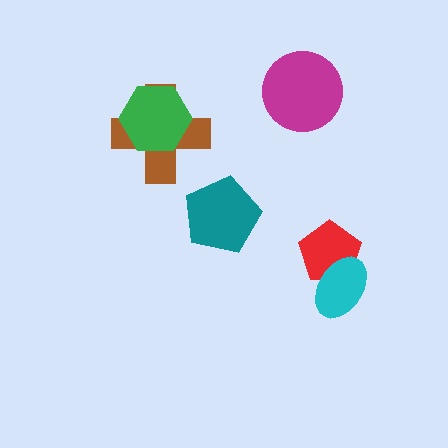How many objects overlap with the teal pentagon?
0 objects overlap with the teal pentagon.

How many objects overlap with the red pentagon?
1 object overlaps with the red pentagon.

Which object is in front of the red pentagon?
The cyan ellipse is in front of the red pentagon.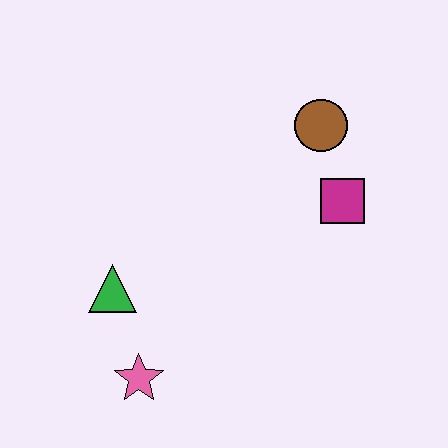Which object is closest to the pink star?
The green triangle is closest to the pink star.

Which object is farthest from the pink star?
The brown circle is farthest from the pink star.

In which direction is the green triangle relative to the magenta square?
The green triangle is to the left of the magenta square.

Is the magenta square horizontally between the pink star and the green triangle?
No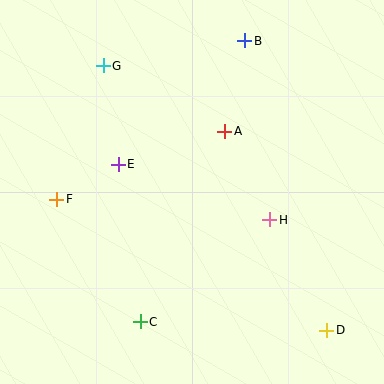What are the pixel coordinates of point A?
Point A is at (225, 131).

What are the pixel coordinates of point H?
Point H is at (270, 220).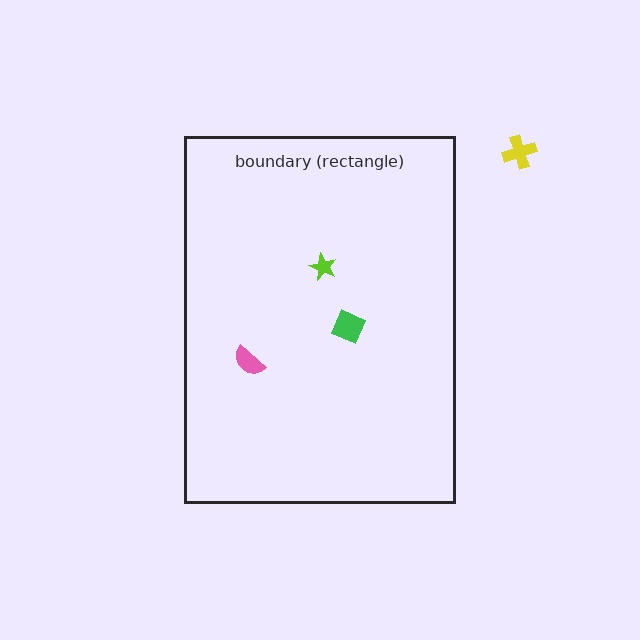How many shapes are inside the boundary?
3 inside, 1 outside.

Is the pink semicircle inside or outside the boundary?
Inside.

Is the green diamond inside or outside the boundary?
Inside.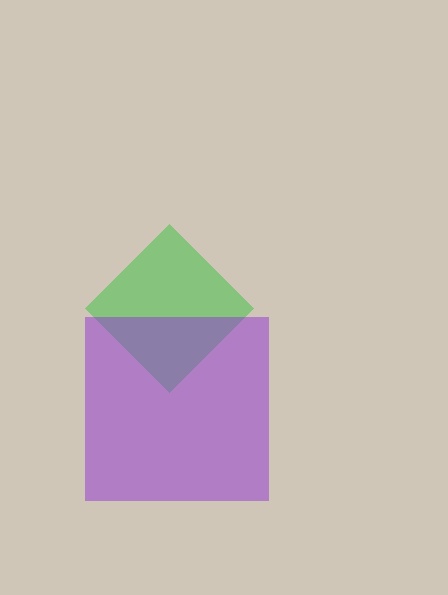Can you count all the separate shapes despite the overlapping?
Yes, there are 2 separate shapes.